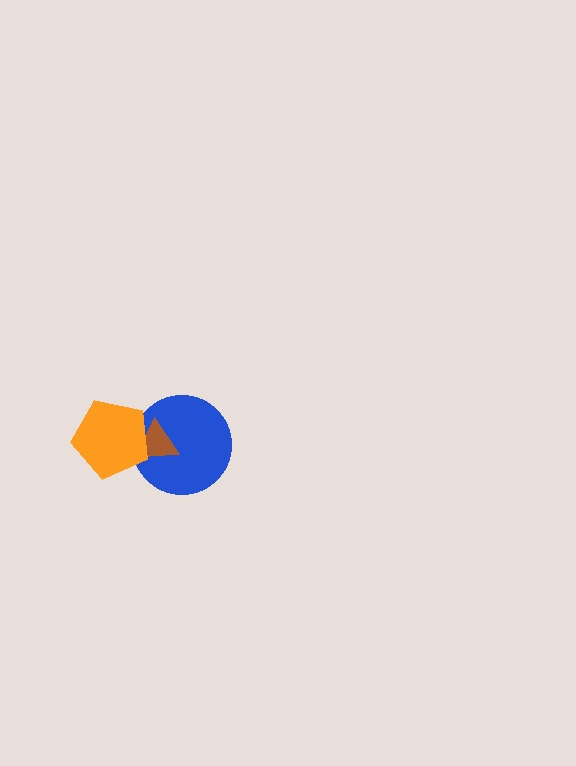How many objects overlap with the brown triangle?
2 objects overlap with the brown triangle.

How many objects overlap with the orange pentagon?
2 objects overlap with the orange pentagon.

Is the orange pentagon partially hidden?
No, no other shape covers it.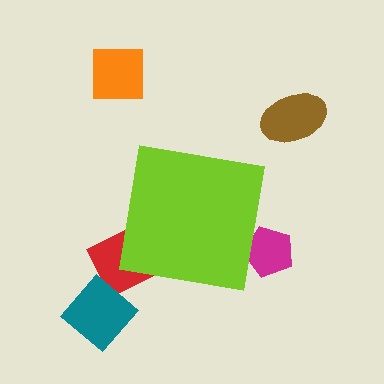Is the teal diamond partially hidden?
No, the teal diamond is fully visible.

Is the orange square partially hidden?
No, the orange square is fully visible.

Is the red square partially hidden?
Yes, the red square is partially hidden behind the lime square.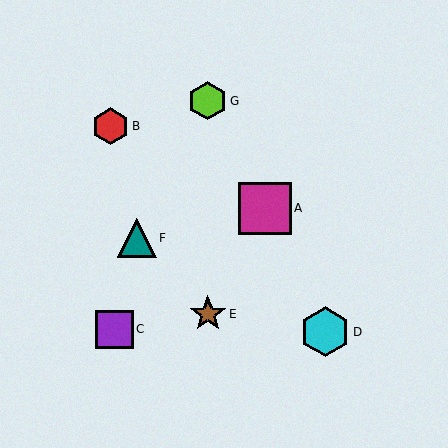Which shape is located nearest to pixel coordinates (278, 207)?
The magenta square (labeled A) at (265, 208) is nearest to that location.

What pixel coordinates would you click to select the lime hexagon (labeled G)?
Click at (207, 101) to select the lime hexagon G.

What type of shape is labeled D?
Shape D is a cyan hexagon.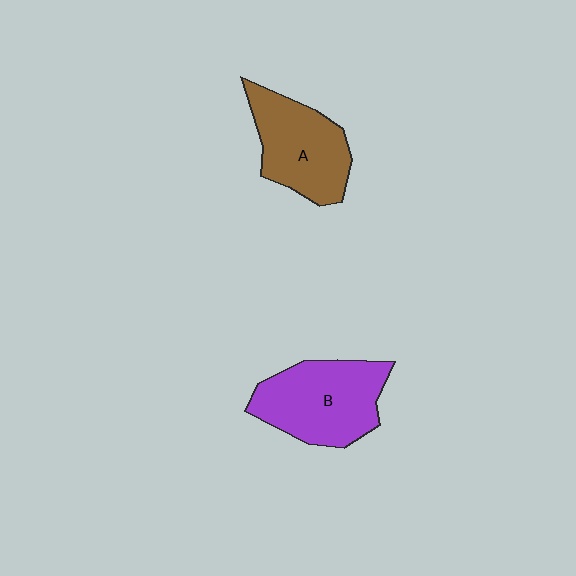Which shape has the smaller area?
Shape A (brown).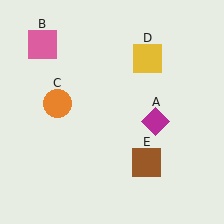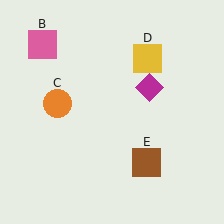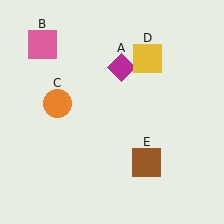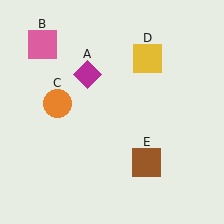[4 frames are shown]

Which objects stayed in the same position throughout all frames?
Pink square (object B) and orange circle (object C) and yellow square (object D) and brown square (object E) remained stationary.